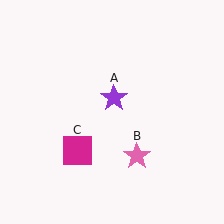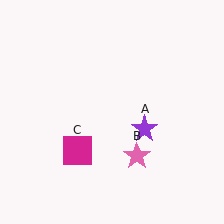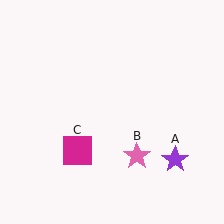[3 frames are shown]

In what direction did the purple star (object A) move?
The purple star (object A) moved down and to the right.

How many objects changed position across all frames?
1 object changed position: purple star (object A).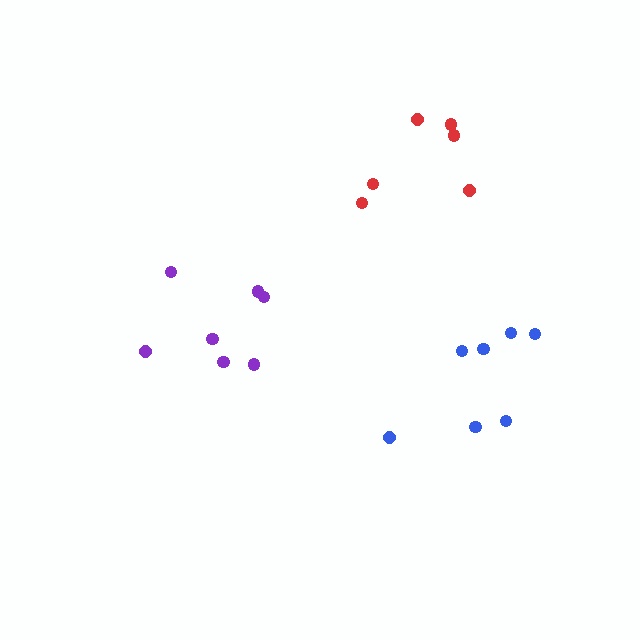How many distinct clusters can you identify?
There are 3 distinct clusters.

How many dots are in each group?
Group 1: 6 dots, Group 2: 7 dots, Group 3: 7 dots (20 total).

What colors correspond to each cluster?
The clusters are colored: red, blue, purple.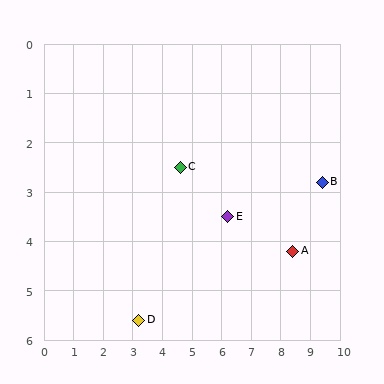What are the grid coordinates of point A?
Point A is at approximately (8.4, 4.2).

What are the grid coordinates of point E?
Point E is at approximately (6.2, 3.5).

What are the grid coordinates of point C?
Point C is at approximately (4.6, 2.5).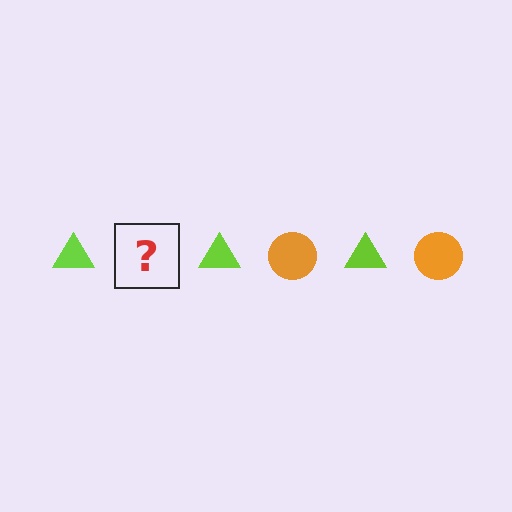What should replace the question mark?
The question mark should be replaced with an orange circle.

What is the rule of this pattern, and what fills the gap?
The rule is that the pattern alternates between lime triangle and orange circle. The gap should be filled with an orange circle.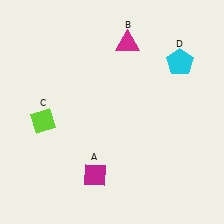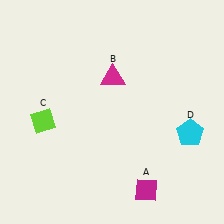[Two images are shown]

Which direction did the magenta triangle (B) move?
The magenta triangle (B) moved down.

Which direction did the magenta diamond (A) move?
The magenta diamond (A) moved right.